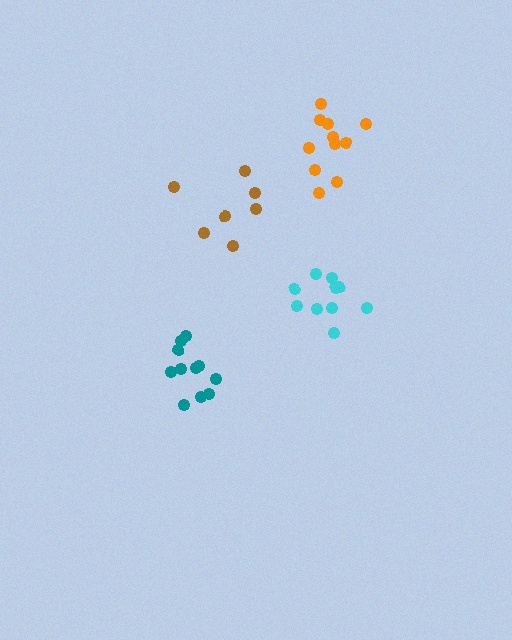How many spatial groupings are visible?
There are 4 spatial groupings.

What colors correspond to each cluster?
The clusters are colored: cyan, orange, brown, teal.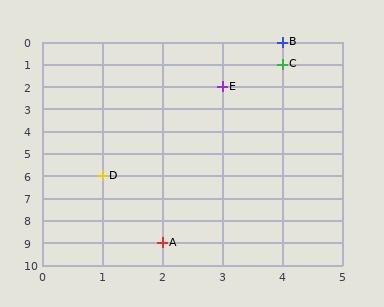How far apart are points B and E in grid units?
Points B and E are 1 column and 2 rows apart (about 2.2 grid units diagonally).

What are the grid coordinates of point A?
Point A is at grid coordinates (2, 9).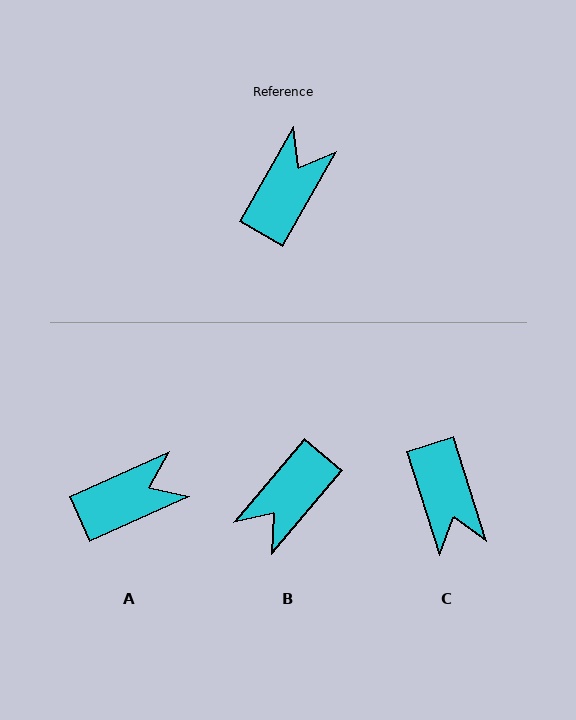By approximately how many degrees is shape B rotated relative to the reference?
Approximately 169 degrees counter-clockwise.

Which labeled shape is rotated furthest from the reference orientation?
B, about 169 degrees away.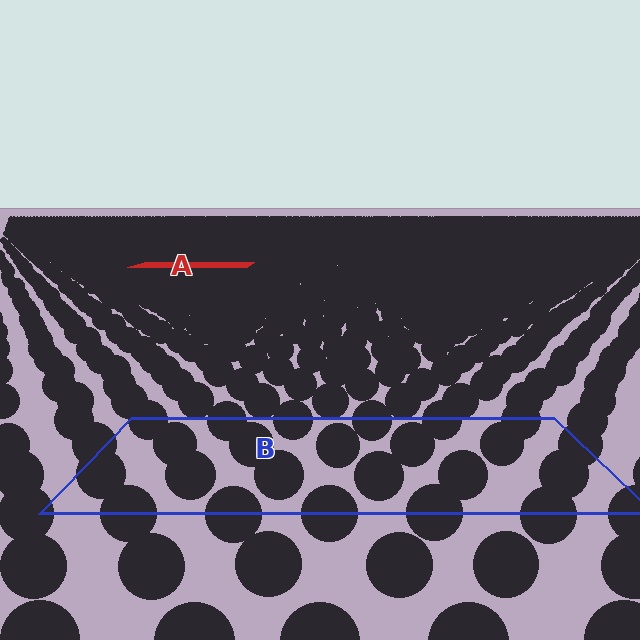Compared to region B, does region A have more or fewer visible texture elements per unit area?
Region A has more texture elements per unit area — they are packed more densely because it is farther away.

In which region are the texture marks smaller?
The texture marks are smaller in region A, because it is farther away.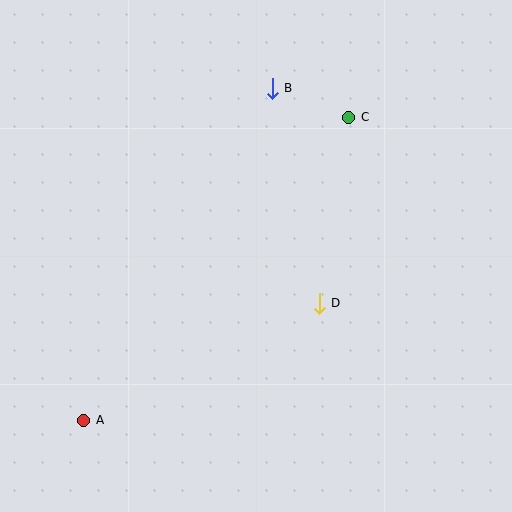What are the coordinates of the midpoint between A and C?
The midpoint between A and C is at (216, 269).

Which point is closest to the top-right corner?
Point C is closest to the top-right corner.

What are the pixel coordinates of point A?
Point A is at (84, 420).